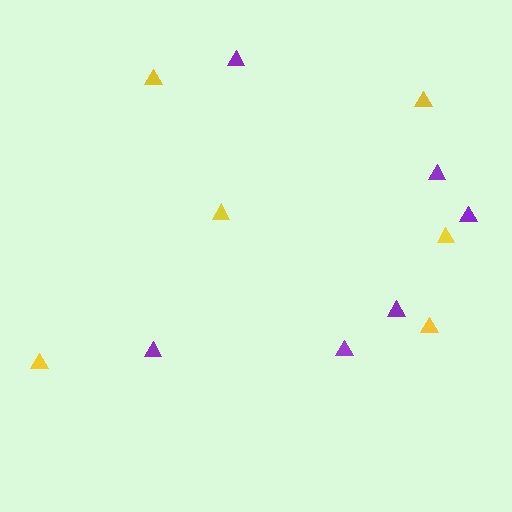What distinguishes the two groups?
There are 2 groups: one group of yellow triangles (6) and one group of purple triangles (6).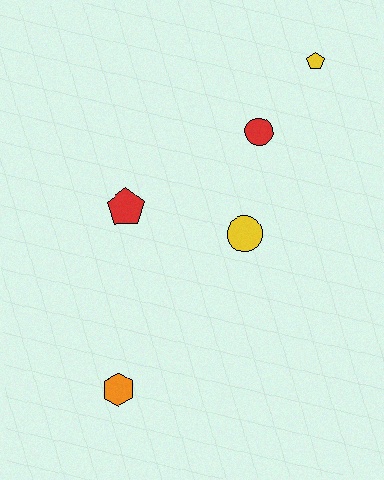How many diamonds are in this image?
There are no diamonds.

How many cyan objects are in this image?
There are no cyan objects.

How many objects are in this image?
There are 5 objects.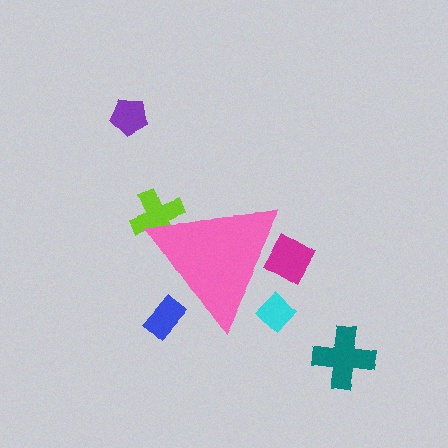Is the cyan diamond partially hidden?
Yes, the cyan diamond is partially hidden behind the pink triangle.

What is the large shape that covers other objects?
A pink triangle.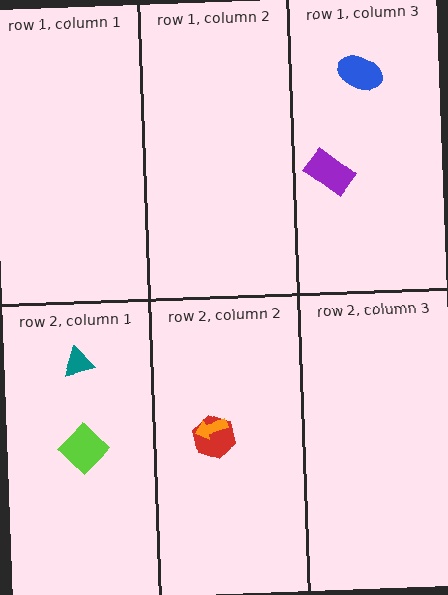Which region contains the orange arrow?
The row 2, column 2 region.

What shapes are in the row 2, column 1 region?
The lime diamond, the teal triangle.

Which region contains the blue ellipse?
The row 1, column 3 region.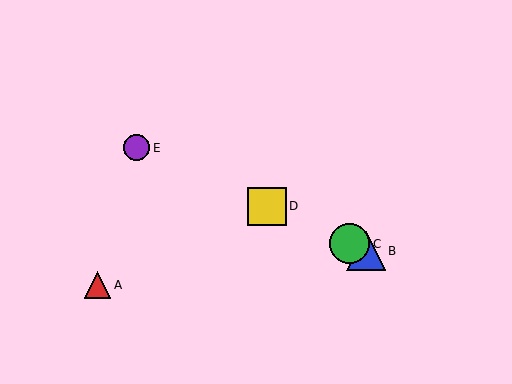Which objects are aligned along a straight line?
Objects B, C, D, E are aligned along a straight line.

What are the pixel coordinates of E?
Object E is at (137, 148).